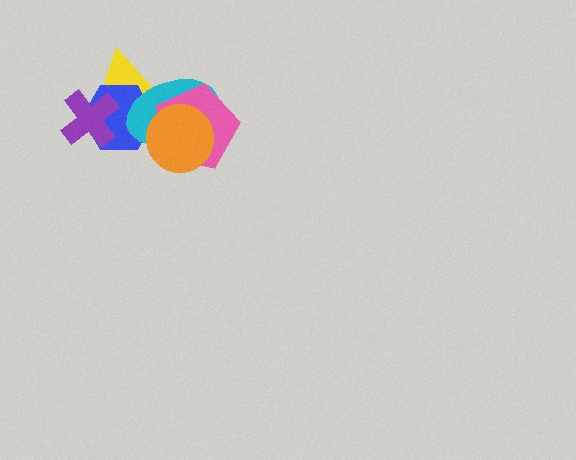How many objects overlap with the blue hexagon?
3 objects overlap with the blue hexagon.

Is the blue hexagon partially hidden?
Yes, it is partially covered by another shape.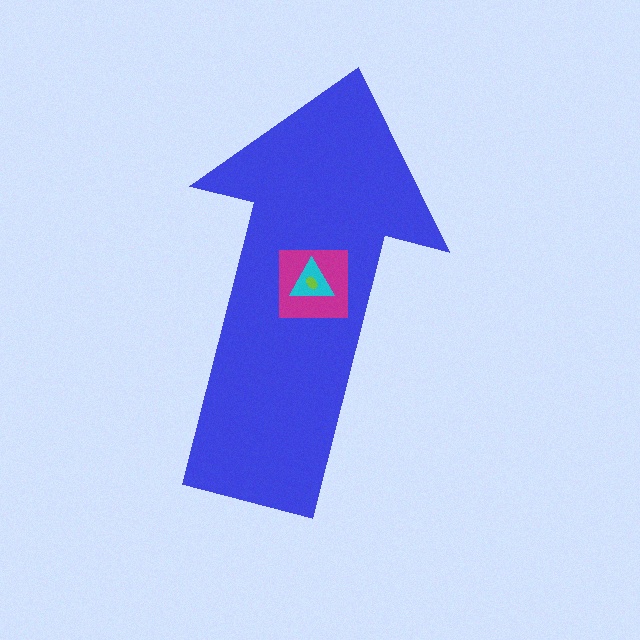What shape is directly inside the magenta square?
The cyan triangle.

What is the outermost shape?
The blue arrow.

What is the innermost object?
The lime ellipse.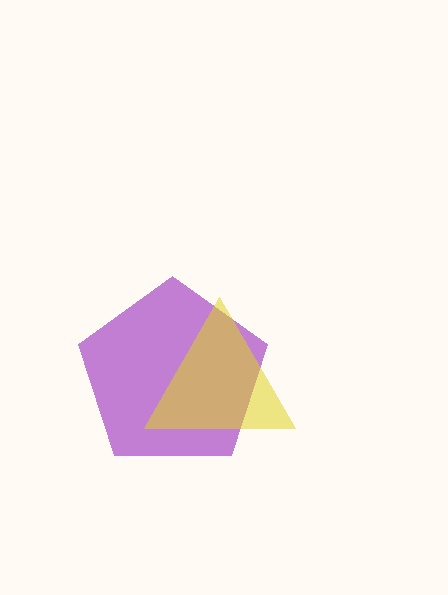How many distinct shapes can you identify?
There are 2 distinct shapes: a purple pentagon, a yellow triangle.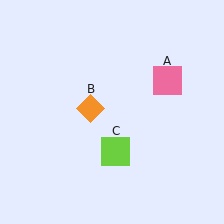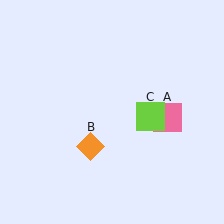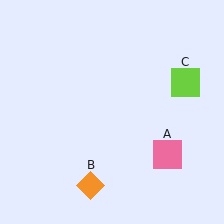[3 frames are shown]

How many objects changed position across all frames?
3 objects changed position: pink square (object A), orange diamond (object B), lime square (object C).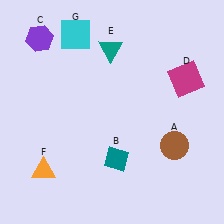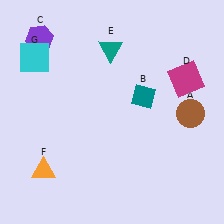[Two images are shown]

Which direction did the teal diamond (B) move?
The teal diamond (B) moved up.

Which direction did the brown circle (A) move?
The brown circle (A) moved up.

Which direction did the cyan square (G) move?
The cyan square (G) moved left.